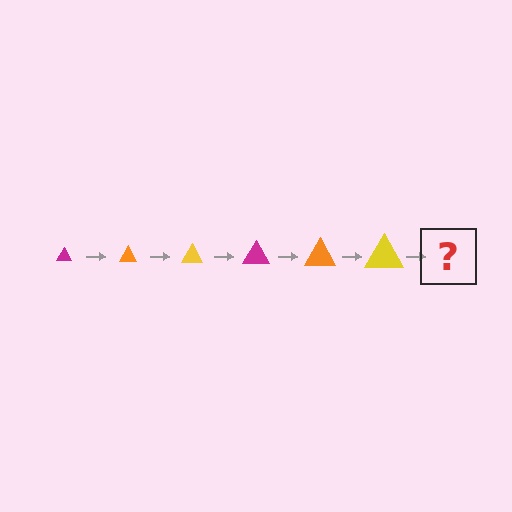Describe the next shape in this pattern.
It should be a magenta triangle, larger than the previous one.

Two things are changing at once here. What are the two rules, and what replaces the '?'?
The two rules are that the triangle grows larger each step and the color cycles through magenta, orange, and yellow. The '?' should be a magenta triangle, larger than the previous one.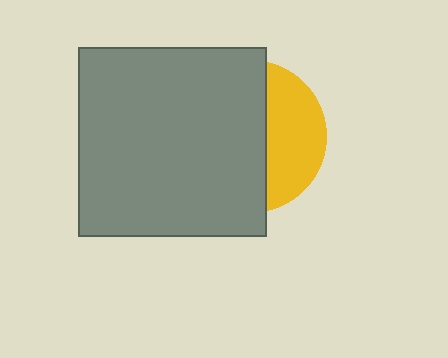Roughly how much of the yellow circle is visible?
A small part of it is visible (roughly 36%).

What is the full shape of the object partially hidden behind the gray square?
The partially hidden object is a yellow circle.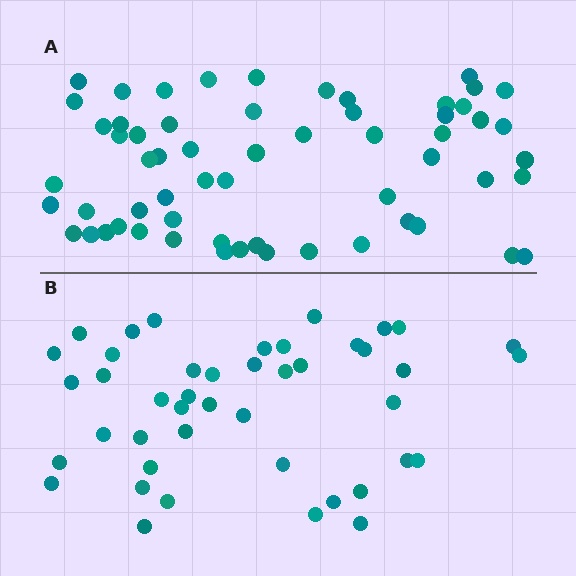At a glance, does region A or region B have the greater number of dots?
Region A (the top region) has more dots.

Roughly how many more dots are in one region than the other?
Region A has approximately 15 more dots than region B.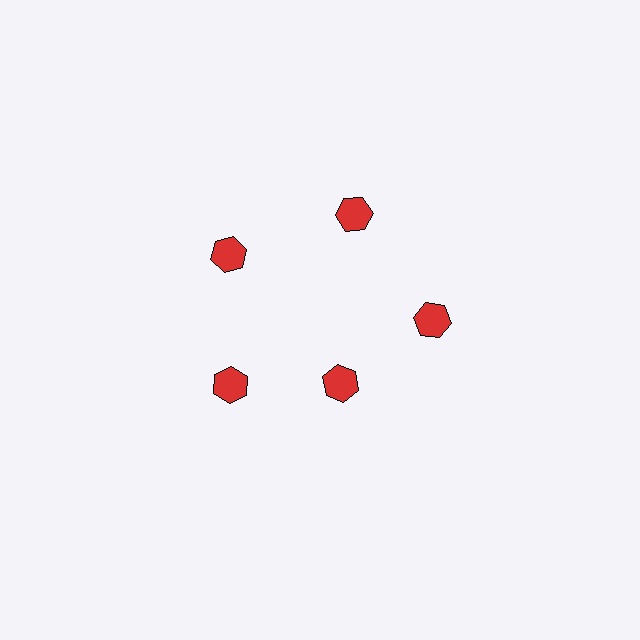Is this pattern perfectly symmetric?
No. The 5 red hexagons are arranged in a ring, but one element near the 5 o'clock position is pulled inward toward the center, breaking the 5-fold rotational symmetry.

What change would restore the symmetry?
The symmetry would be restored by moving it outward, back onto the ring so that all 5 hexagons sit at equal angles and equal distance from the center.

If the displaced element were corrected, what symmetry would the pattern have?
It would have 5-fold rotational symmetry — the pattern would map onto itself every 72 degrees.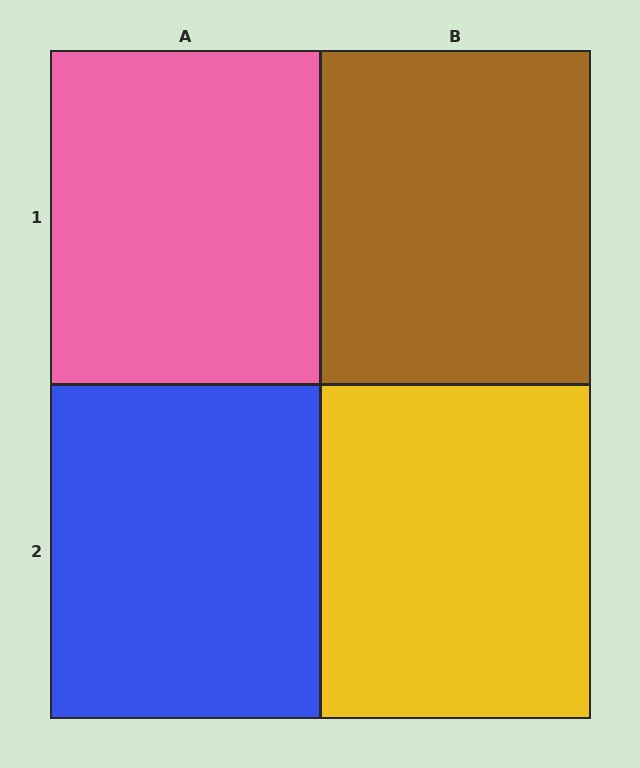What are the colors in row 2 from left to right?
Blue, yellow.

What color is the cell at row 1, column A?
Pink.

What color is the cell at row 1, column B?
Brown.